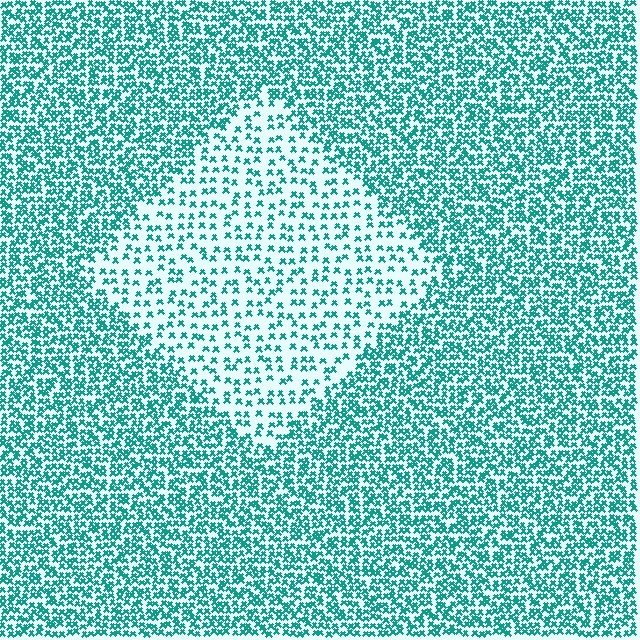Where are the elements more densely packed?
The elements are more densely packed outside the diamond boundary.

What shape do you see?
I see a diamond.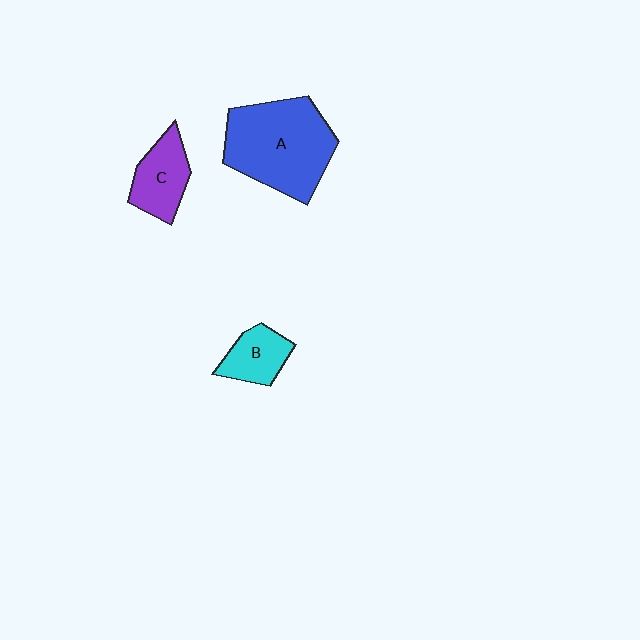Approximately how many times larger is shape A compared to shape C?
Approximately 2.2 times.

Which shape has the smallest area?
Shape B (cyan).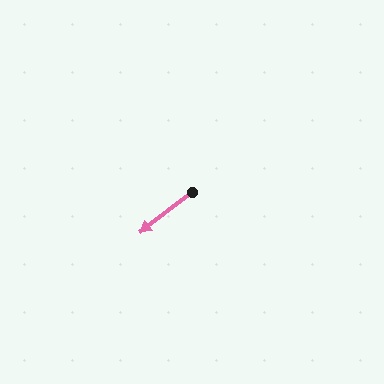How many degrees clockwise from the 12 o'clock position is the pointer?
Approximately 232 degrees.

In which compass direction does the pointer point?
Southwest.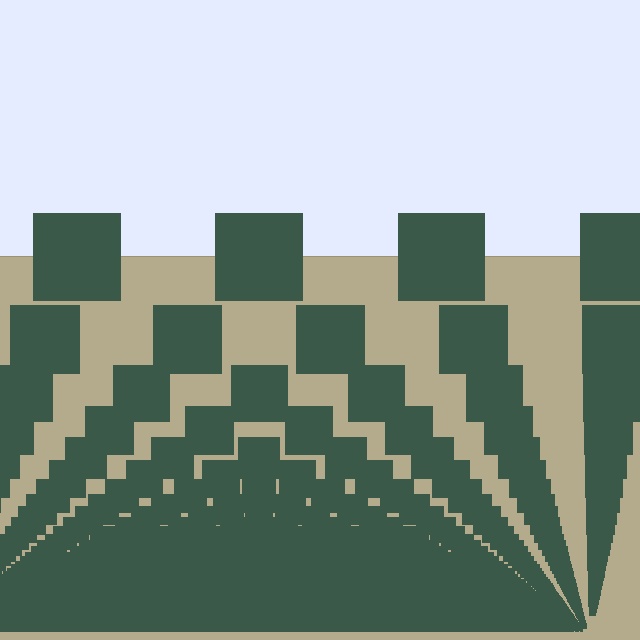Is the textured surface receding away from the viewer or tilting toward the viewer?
The surface appears to tilt toward the viewer. Texture elements get larger and sparser toward the top.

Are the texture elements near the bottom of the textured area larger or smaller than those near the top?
Smaller. The gradient is inverted — elements near the bottom are smaller and denser.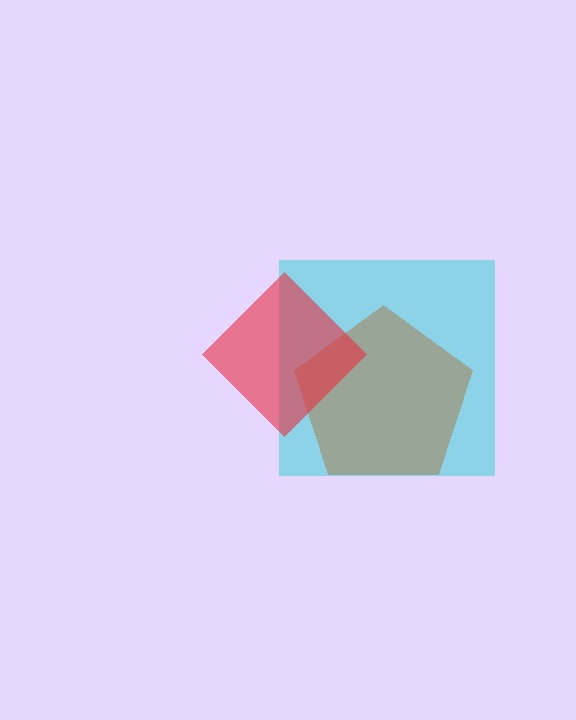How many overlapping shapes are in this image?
There are 3 overlapping shapes in the image.